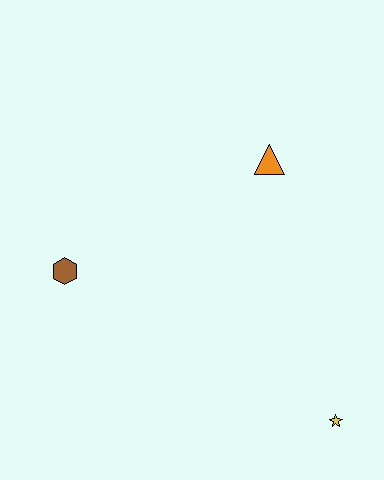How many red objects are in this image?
There are no red objects.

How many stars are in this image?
There is 1 star.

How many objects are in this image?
There are 3 objects.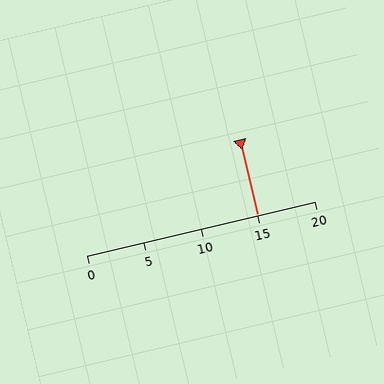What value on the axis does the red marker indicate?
The marker indicates approximately 15.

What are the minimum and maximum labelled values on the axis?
The axis runs from 0 to 20.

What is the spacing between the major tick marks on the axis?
The major ticks are spaced 5 apart.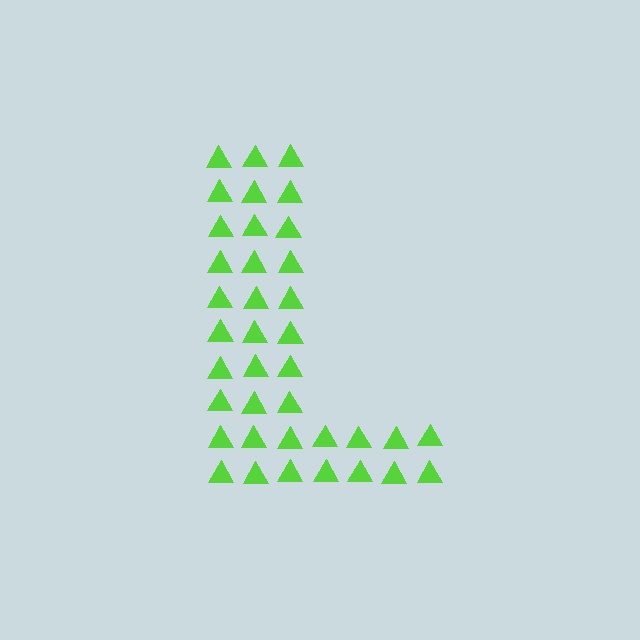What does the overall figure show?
The overall figure shows the letter L.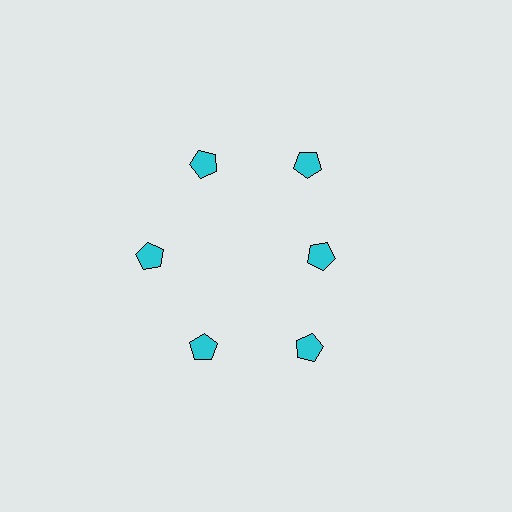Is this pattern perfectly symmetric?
No. The 6 cyan pentagons are arranged in a ring, but one element near the 3 o'clock position is pulled inward toward the center, breaking the 6-fold rotational symmetry.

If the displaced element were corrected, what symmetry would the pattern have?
It would have 6-fold rotational symmetry — the pattern would map onto itself every 60 degrees.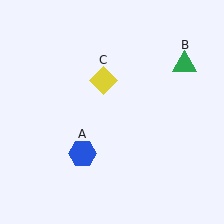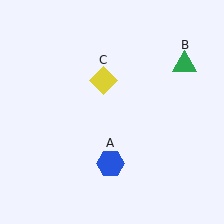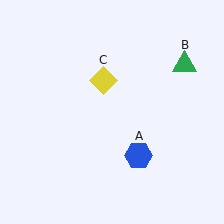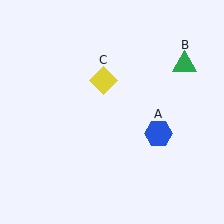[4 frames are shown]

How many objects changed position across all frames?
1 object changed position: blue hexagon (object A).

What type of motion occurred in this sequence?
The blue hexagon (object A) rotated counterclockwise around the center of the scene.